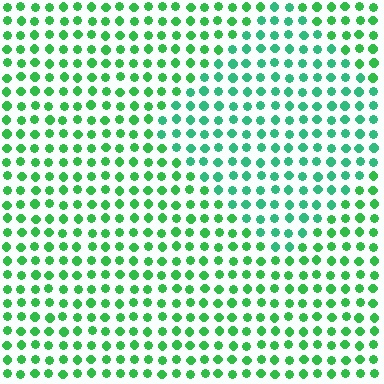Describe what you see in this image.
The image is filled with small green elements in a uniform arrangement. A diamond-shaped region is visible where the elements are tinted to a slightly different hue, forming a subtle color boundary.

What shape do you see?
I see a diamond.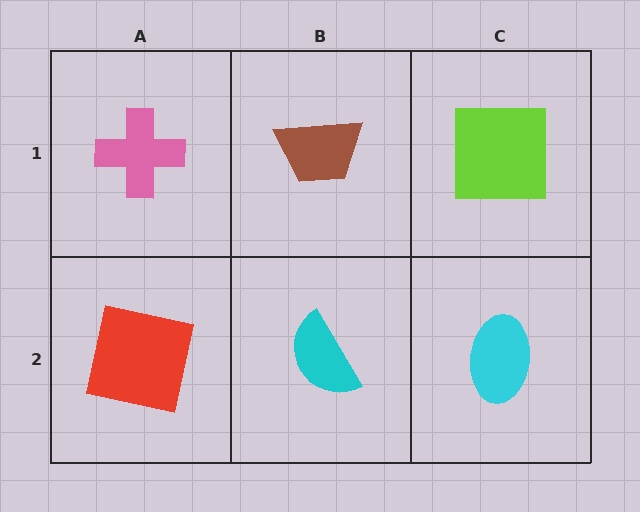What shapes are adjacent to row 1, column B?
A cyan semicircle (row 2, column B), a pink cross (row 1, column A), a lime square (row 1, column C).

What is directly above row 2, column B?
A brown trapezoid.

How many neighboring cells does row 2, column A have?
2.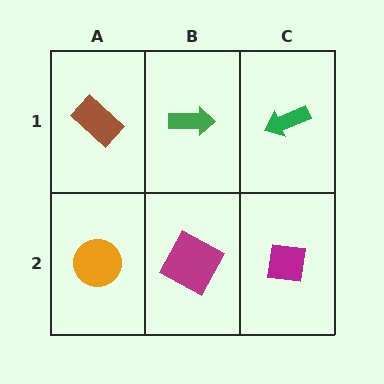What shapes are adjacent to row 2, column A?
A brown rectangle (row 1, column A), a magenta square (row 2, column B).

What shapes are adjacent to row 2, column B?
A green arrow (row 1, column B), an orange circle (row 2, column A), a magenta square (row 2, column C).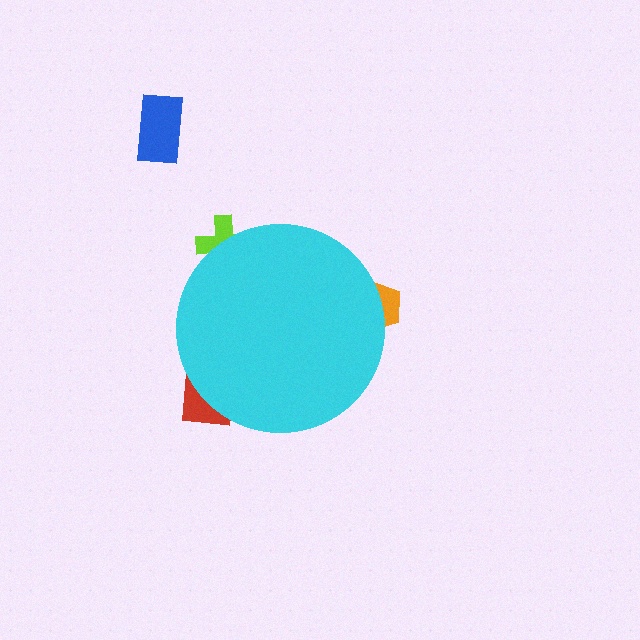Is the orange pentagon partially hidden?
Yes, the orange pentagon is partially hidden behind the cyan circle.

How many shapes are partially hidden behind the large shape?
3 shapes are partially hidden.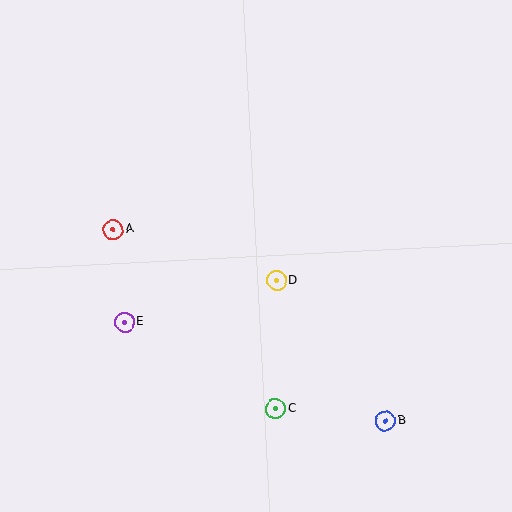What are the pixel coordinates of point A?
Point A is at (113, 229).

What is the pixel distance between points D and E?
The distance between D and E is 158 pixels.